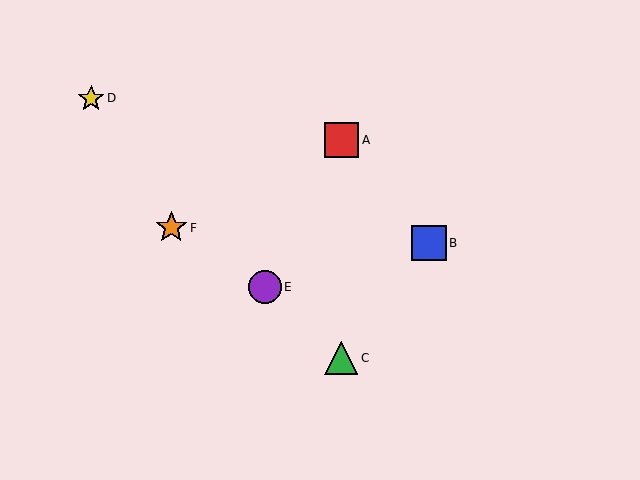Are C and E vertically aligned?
No, C is at x≈341 and E is at x≈265.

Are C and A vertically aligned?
Yes, both are at x≈341.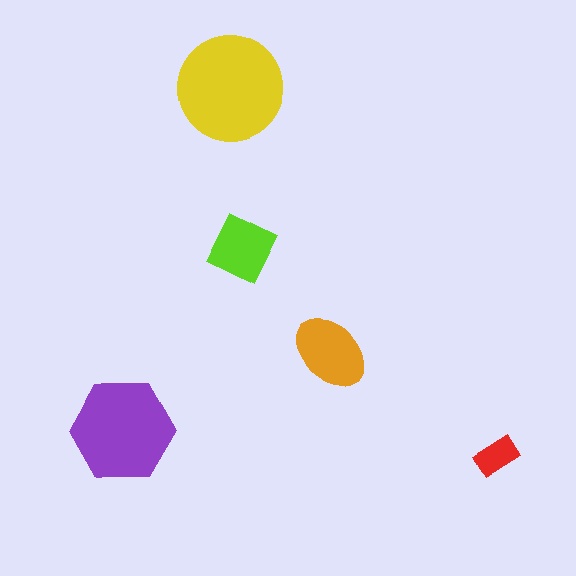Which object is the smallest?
The red rectangle.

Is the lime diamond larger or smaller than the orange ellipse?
Smaller.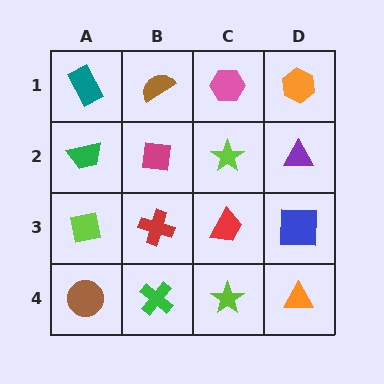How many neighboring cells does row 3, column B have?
4.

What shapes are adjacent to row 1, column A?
A green trapezoid (row 2, column A), a brown semicircle (row 1, column B).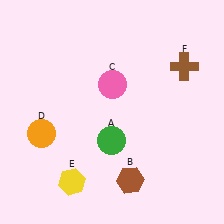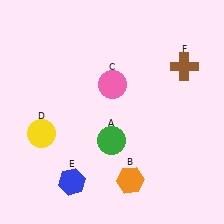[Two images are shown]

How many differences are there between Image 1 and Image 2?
There are 3 differences between the two images.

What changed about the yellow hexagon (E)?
In Image 1, E is yellow. In Image 2, it changed to blue.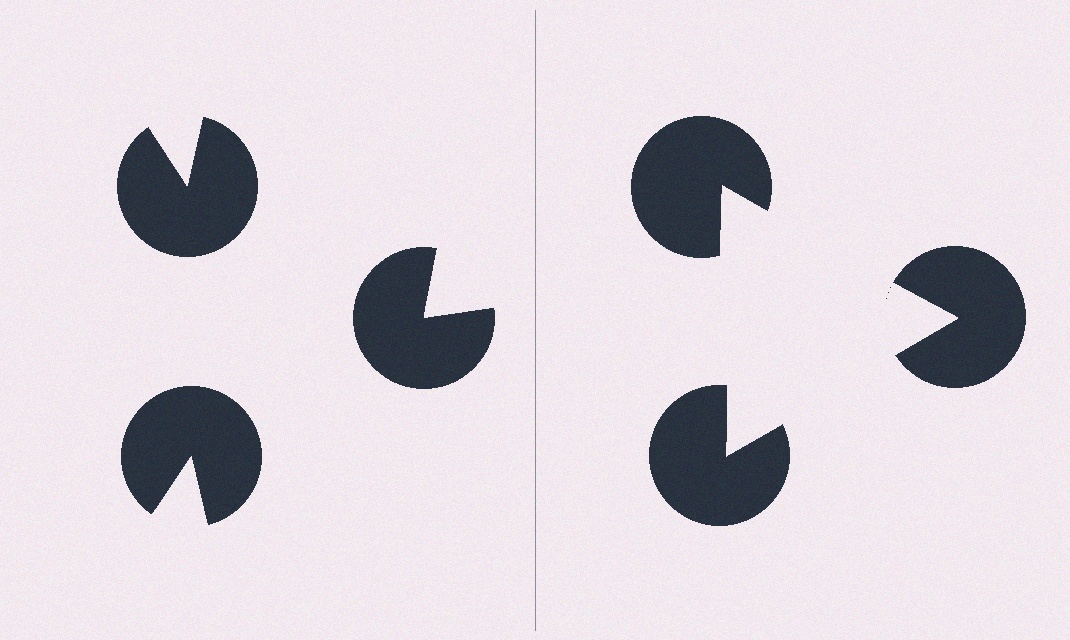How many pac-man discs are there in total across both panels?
6 — 3 on each side.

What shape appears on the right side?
An illusory triangle.